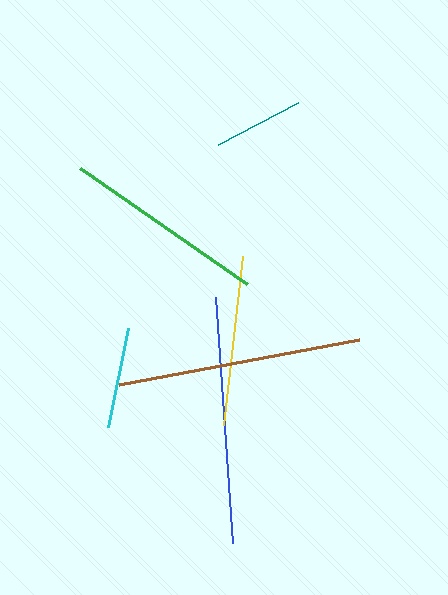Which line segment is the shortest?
The teal line is the shortest at approximately 91 pixels.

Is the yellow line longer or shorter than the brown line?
The brown line is longer than the yellow line.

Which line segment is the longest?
The blue line is the longest at approximately 247 pixels.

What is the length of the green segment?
The green segment is approximately 204 pixels long.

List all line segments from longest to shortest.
From longest to shortest: blue, brown, green, yellow, cyan, teal.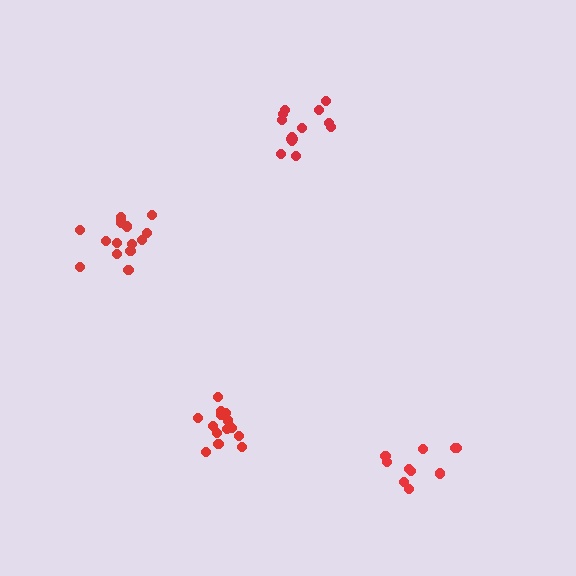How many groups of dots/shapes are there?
There are 4 groups.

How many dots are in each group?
Group 1: 10 dots, Group 2: 15 dots, Group 3: 14 dots, Group 4: 14 dots (53 total).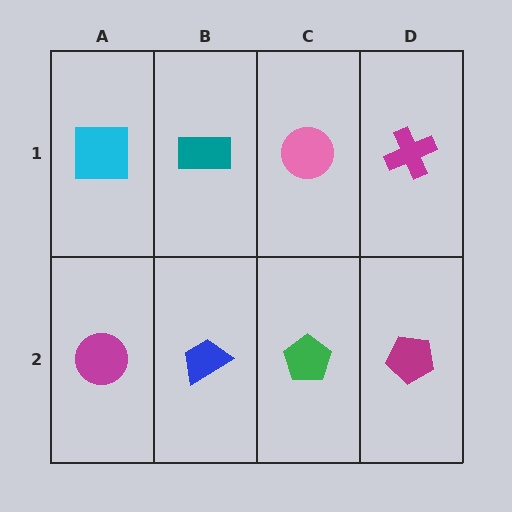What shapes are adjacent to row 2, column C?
A pink circle (row 1, column C), a blue trapezoid (row 2, column B), a magenta pentagon (row 2, column D).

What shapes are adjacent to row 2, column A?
A cyan square (row 1, column A), a blue trapezoid (row 2, column B).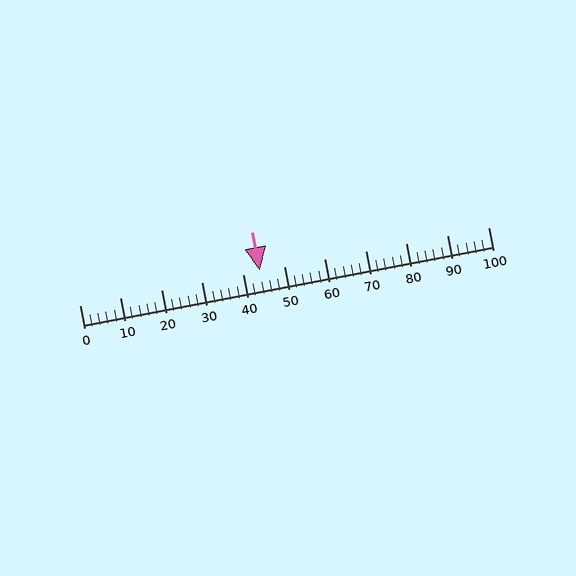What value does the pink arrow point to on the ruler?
The pink arrow points to approximately 44.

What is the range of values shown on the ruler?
The ruler shows values from 0 to 100.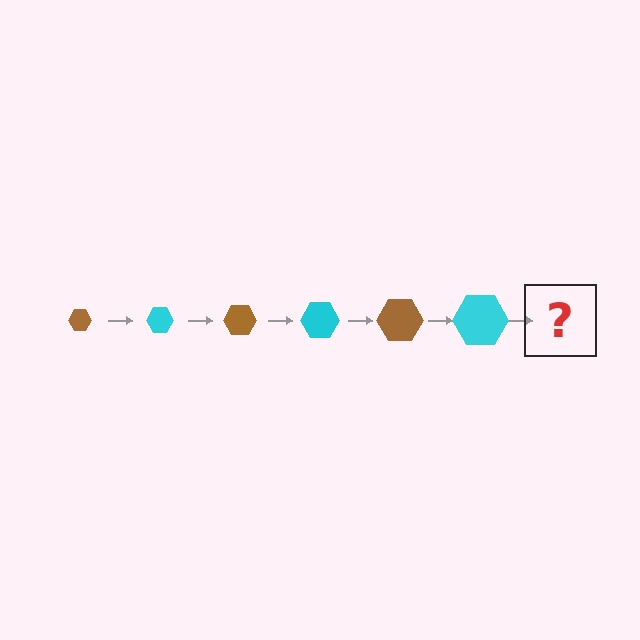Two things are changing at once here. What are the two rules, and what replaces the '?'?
The two rules are that the hexagon grows larger each step and the color cycles through brown and cyan. The '?' should be a brown hexagon, larger than the previous one.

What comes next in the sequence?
The next element should be a brown hexagon, larger than the previous one.